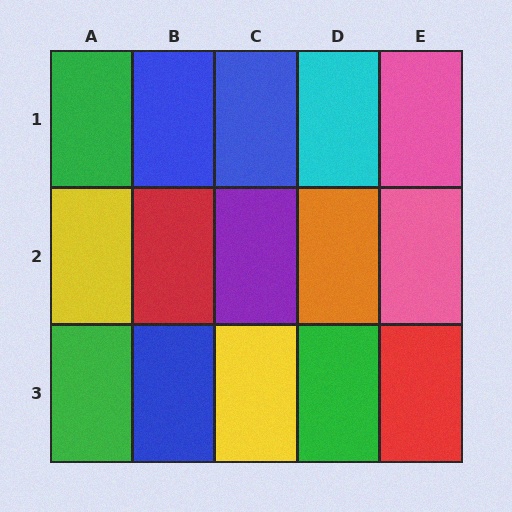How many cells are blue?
3 cells are blue.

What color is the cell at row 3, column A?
Green.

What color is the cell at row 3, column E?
Red.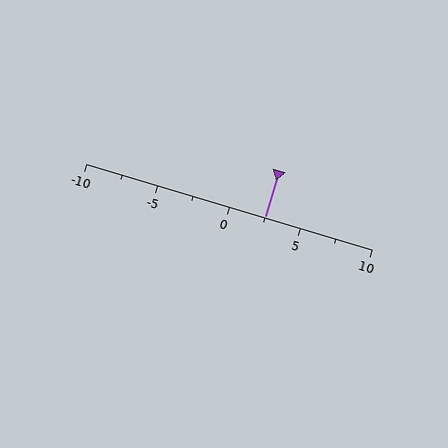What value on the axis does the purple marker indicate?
The marker indicates approximately 2.5.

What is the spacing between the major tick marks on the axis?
The major ticks are spaced 5 apart.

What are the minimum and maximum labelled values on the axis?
The axis runs from -10 to 10.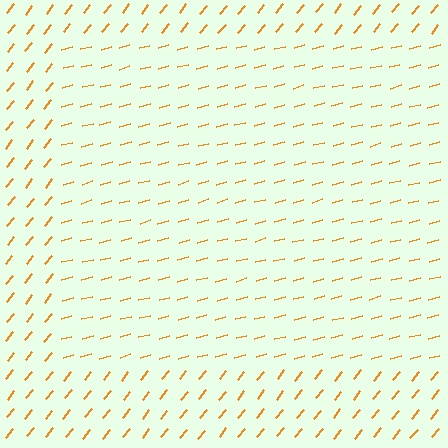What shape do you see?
I see a rectangle.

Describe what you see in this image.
The image is filled with small orange line segments. A rectangle region in the image has lines oriented differently from the surrounding lines, creating a visible texture boundary.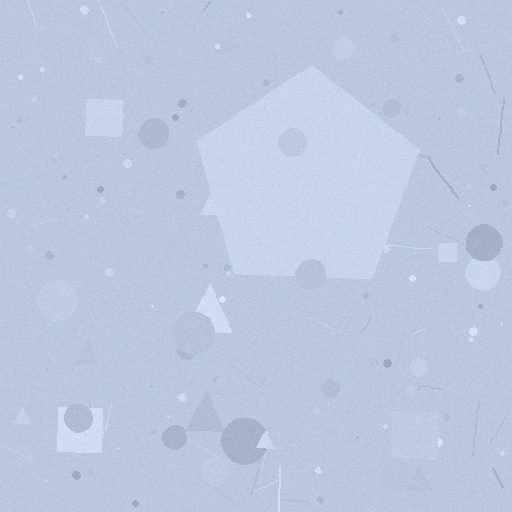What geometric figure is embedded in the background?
A pentagon is embedded in the background.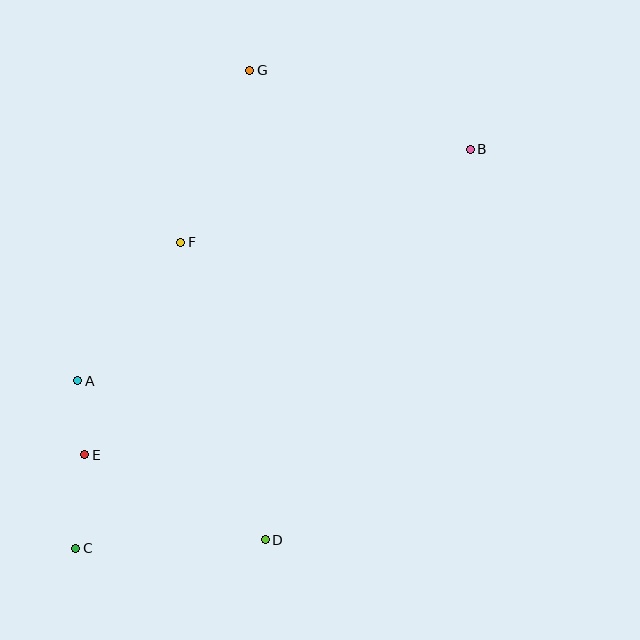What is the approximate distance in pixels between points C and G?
The distance between C and G is approximately 509 pixels.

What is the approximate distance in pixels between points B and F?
The distance between B and F is approximately 304 pixels.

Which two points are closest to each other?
Points A and E are closest to each other.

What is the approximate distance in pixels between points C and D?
The distance between C and D is approximately 190 pixels.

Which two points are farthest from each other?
Points B and C are farthest from each other.